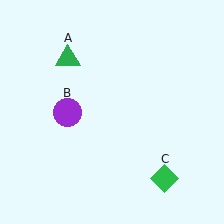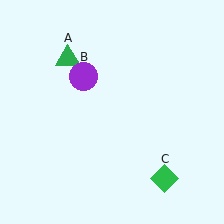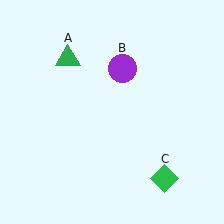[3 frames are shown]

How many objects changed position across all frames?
1 object changed position: purple circle (object B).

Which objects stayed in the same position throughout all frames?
Green triangle (object A) and green diamond (object C) remained stationary.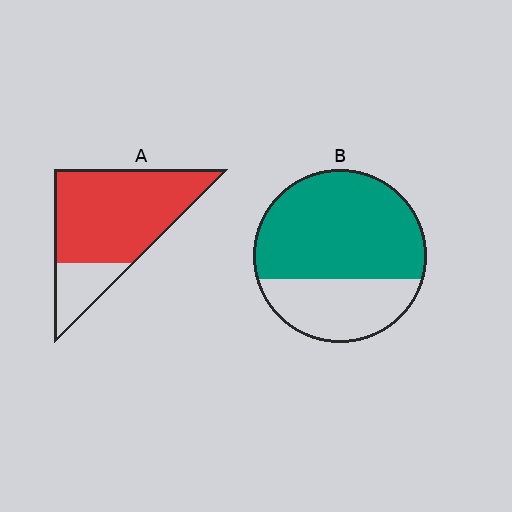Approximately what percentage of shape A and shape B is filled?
A is approximately 80% and B is approximately 65%.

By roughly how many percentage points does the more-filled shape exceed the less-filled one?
By roughly 10 percentage points (A over B).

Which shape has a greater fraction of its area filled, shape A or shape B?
Shape A.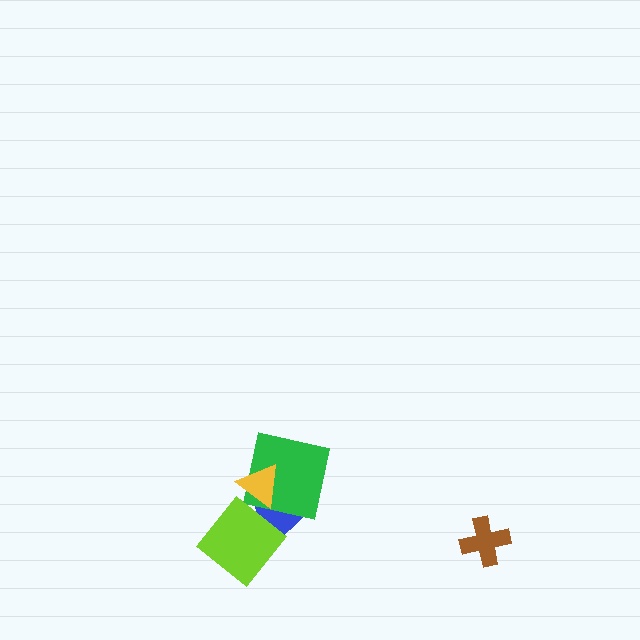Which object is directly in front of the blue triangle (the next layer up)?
The green square is directly in front of the blue triangle.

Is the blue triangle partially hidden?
Yes, it is partially covered by another shape.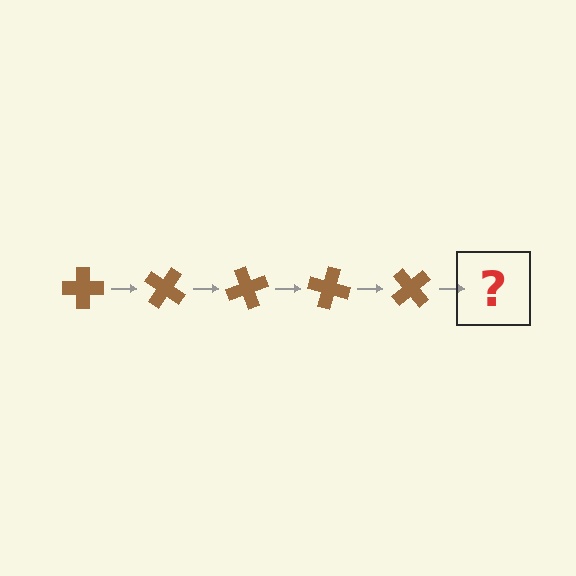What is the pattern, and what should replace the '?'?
The pattern is that the cross rotates 35 degrees each step. The '?' should be a brown cross rotated 175 degrees.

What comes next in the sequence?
The next element should be a brown cross rotated 175 degrees.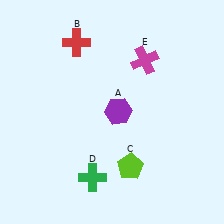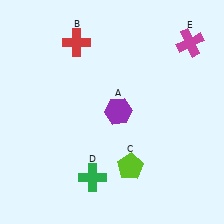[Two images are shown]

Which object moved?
The magenta cross (E) moved right.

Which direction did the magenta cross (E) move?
The magenta cross (E) moved right.